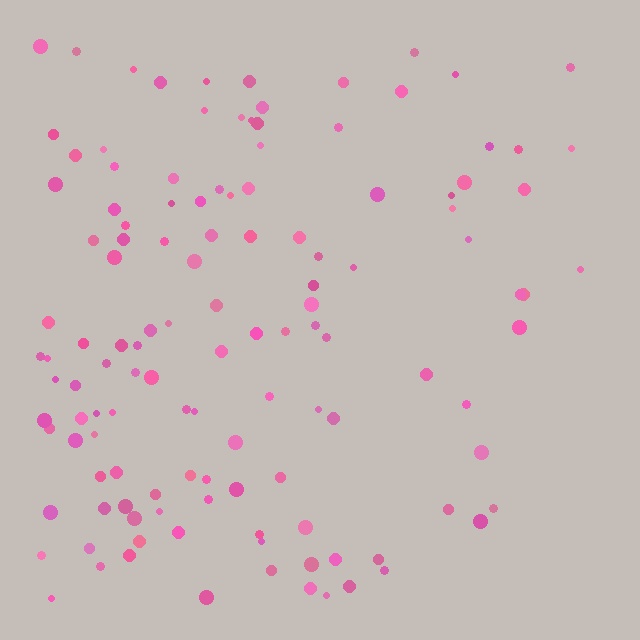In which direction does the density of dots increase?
From right to left, with the left side densest.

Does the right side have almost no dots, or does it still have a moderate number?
Still a moderate number, just noticeably fewer than the left.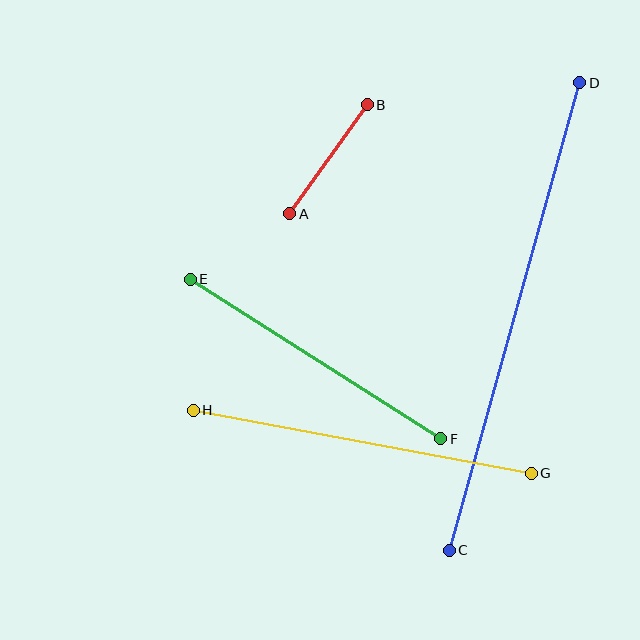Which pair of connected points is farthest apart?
Points C and D are farthest apart.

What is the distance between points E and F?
The distance is approximately 297 pixels.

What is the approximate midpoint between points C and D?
The midpoint is at approximately (514, 316) pixels.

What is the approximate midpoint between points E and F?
The midpoint is at approximately (315, 359) pixels.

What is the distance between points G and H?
The distance is approximately 344 pixels.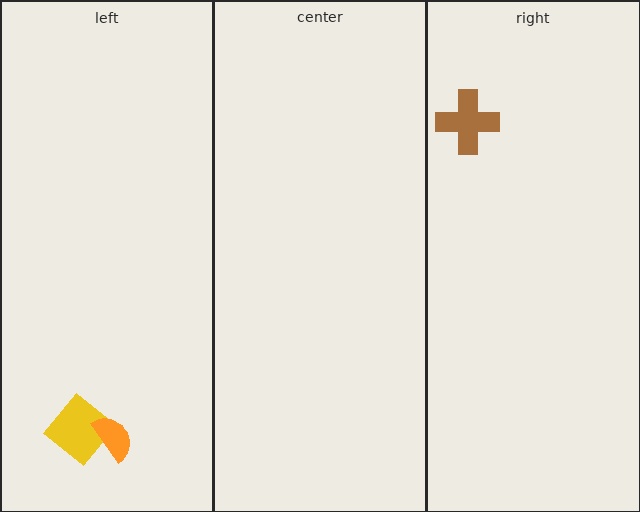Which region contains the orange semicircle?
The left region.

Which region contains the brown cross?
The right region.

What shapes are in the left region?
The yellow diamond, the orange semicircle.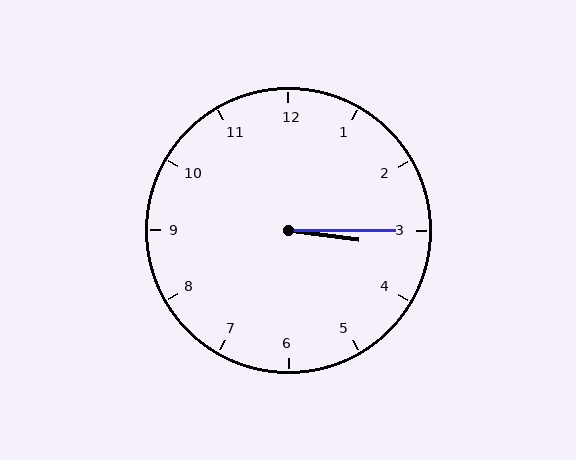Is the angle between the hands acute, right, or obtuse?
It is acute.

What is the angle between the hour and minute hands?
Approximately 8 degrees.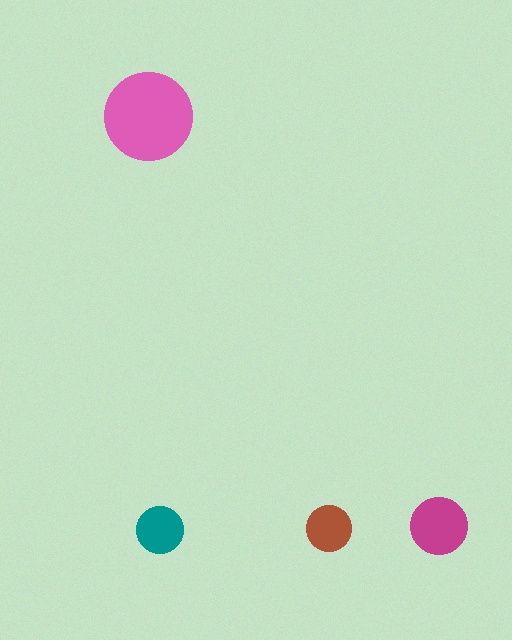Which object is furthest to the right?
The magenta circle is rightmost.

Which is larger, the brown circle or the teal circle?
The teal one.